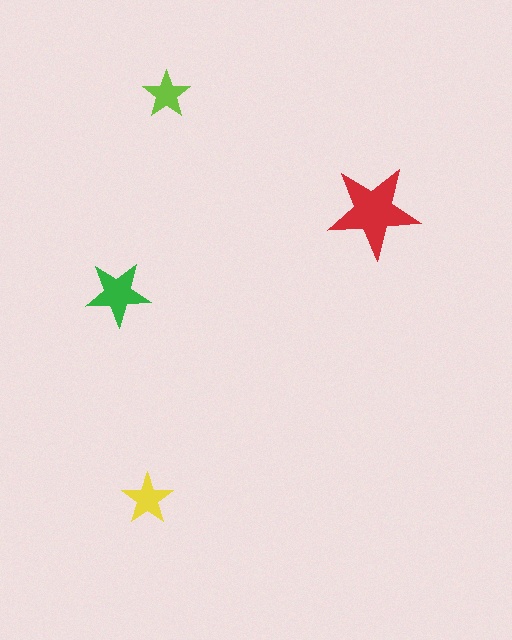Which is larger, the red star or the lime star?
The red one.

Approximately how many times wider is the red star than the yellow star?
About 2 times wider.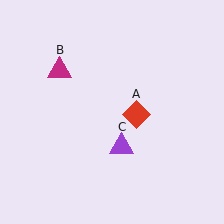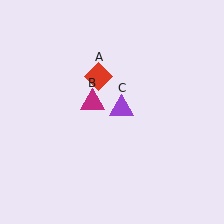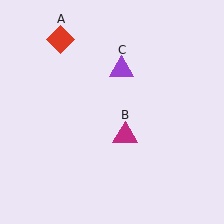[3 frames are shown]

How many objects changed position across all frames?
3 objects changed position: red diamond (object A), magenta triangle (object B), purple triangle (object C).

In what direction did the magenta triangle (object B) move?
The magenta triangle (object B) moved down and to the right.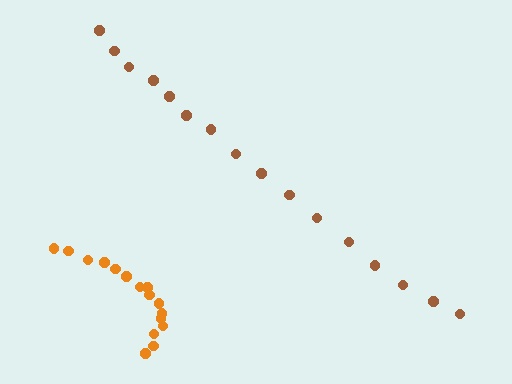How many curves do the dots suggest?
There are 2 distinct paths.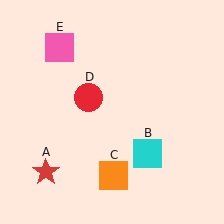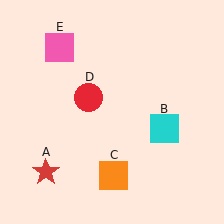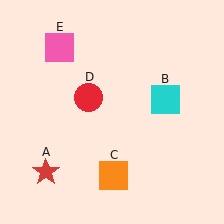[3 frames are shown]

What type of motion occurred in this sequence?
The cyan square (object B) rotated counterclockwise around the center of the scene.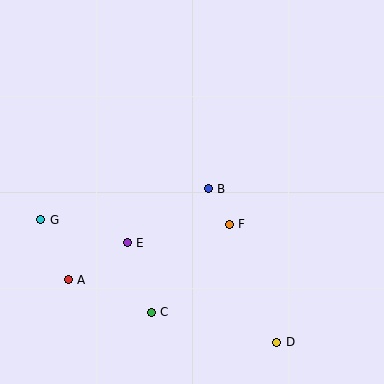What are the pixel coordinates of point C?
Point C is at (151, 312).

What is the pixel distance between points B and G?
The distance between B and G is 170 pixels.